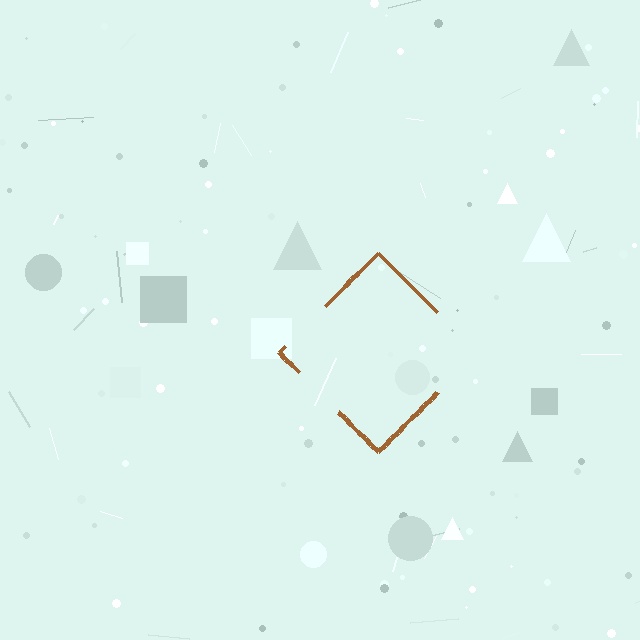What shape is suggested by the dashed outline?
The dashed outline suggests a diamond.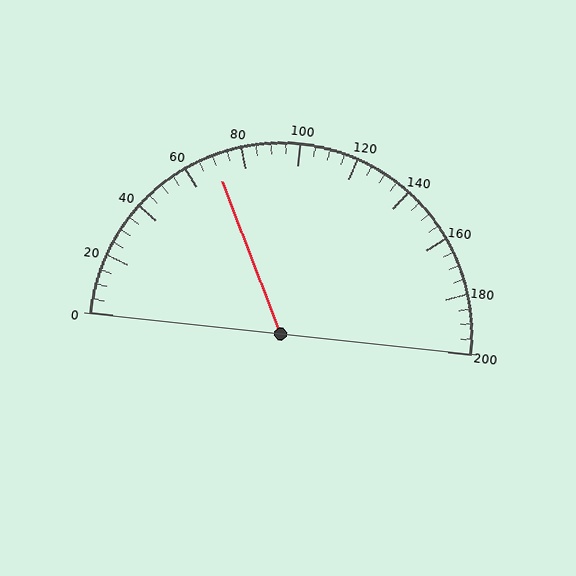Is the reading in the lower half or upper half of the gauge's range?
The reading is in the lower half of the range (0 to 200).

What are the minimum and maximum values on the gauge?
The gauge ranges from 0 to 200.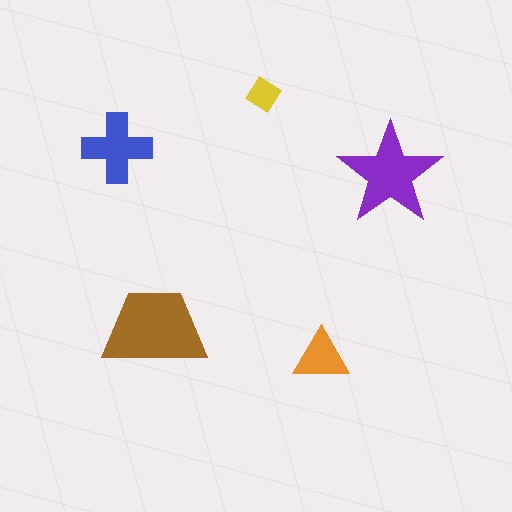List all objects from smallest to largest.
The yellow diamond, the orange triangle, the blue cross, the purple star, the brown trapezoid.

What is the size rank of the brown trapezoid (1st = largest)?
1st.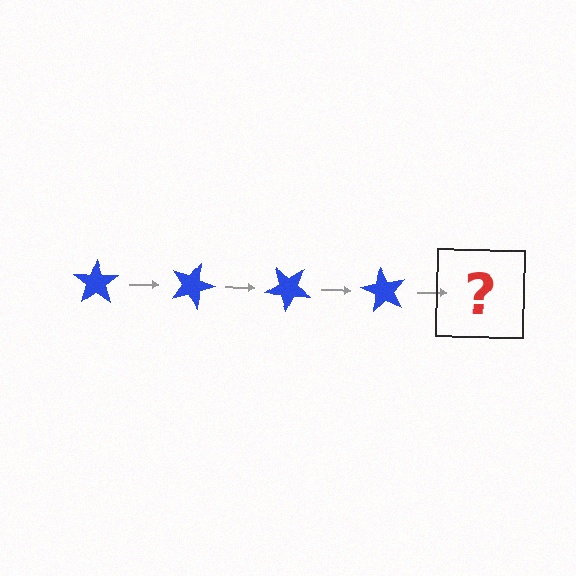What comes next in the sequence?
The next element should be a blue star rotated 80 degrees.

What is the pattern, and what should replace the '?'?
The pattern is that the star rotates 20 degrees each step. The '?' should be a blue star rotated 80 degrees.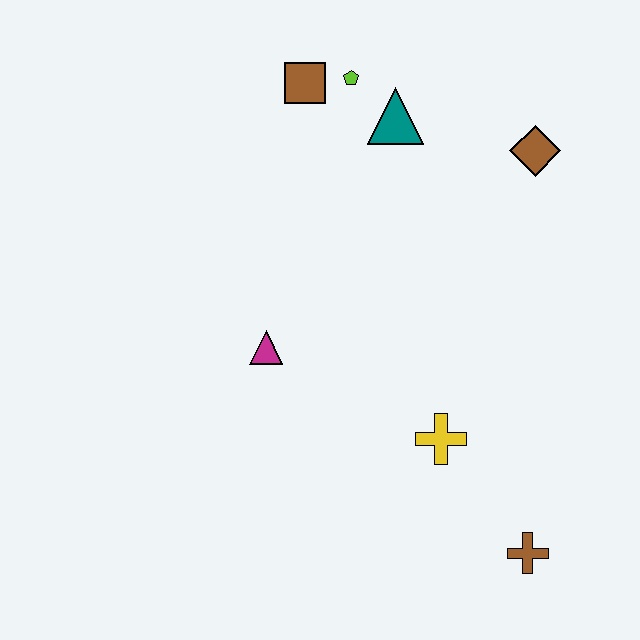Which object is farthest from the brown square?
The brown cross is farthest from the brown square.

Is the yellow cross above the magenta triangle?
No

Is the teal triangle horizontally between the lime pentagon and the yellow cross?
Yes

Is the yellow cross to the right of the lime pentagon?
Yes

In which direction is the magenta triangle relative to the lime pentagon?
The magenta triangle is below the lime pentagon.